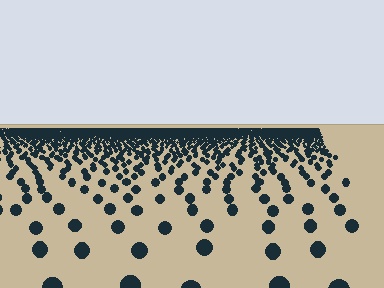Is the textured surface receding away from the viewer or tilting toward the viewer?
The surface is receding away from the viewer. Texture elements get smaller and denser toward the top.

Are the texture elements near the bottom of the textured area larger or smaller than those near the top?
Larger. Near the bottom, elements are closer to the viewer and appear at a bigger on-screen size.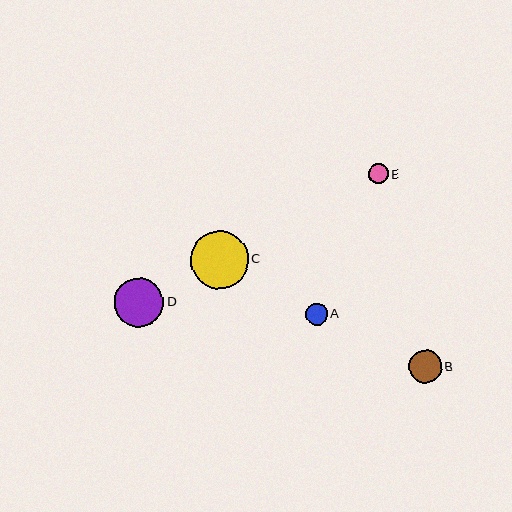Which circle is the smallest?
Circle E is the smallest with a size of approximately 20 pixels.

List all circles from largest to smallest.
From largest to smallest: C, D, B, A, E.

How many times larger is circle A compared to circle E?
Circle A is approximately 1.1 times the size of circle E.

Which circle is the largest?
Circle C is the largest with a size of approximately 58 pixels.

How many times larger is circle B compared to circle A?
Circle B is approximately 1.5 times the size of circle A.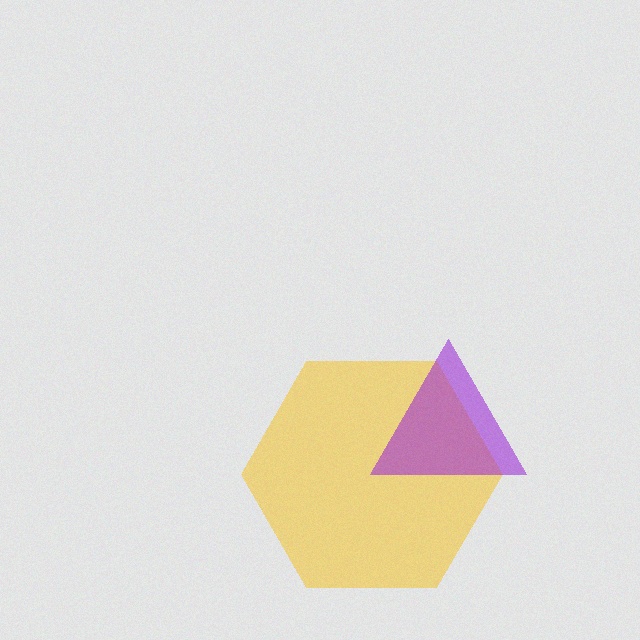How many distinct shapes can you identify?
There are 2 distinct shapes: a yellow hexagon, a purple triangle.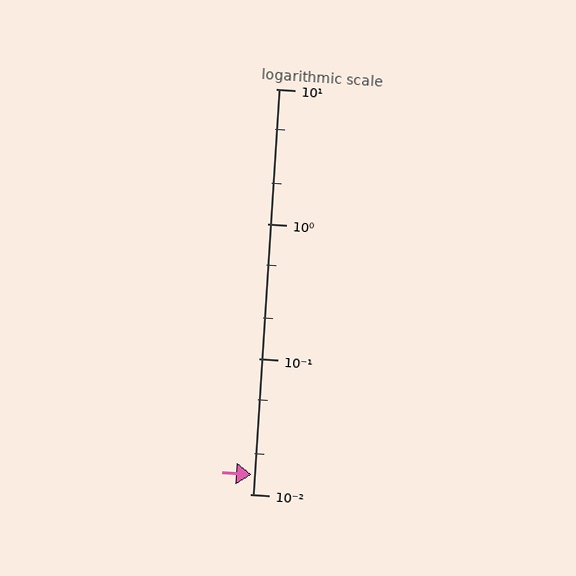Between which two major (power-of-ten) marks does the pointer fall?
The pointer is between 0.01 and 0.1.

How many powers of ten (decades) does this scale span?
The scale spans 3 decades, from 0.01 to 10.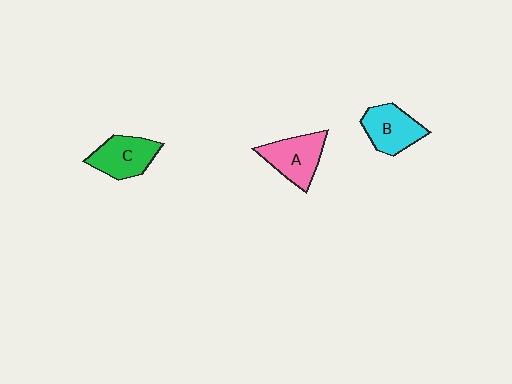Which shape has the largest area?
Shape A (pink).